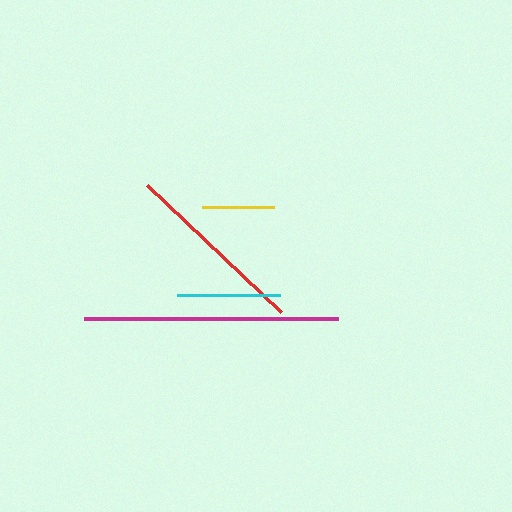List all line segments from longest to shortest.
From longest to shortest: magenta, red, cyan, yellow.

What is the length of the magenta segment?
The magenta segment is approximately 253 pixels long.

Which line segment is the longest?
The magenta line is the longest at approximately 253 pixels.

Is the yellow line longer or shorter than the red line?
The red line is longer than the yellow line.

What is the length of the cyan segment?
The cyan segment is approximately 104 pixels long.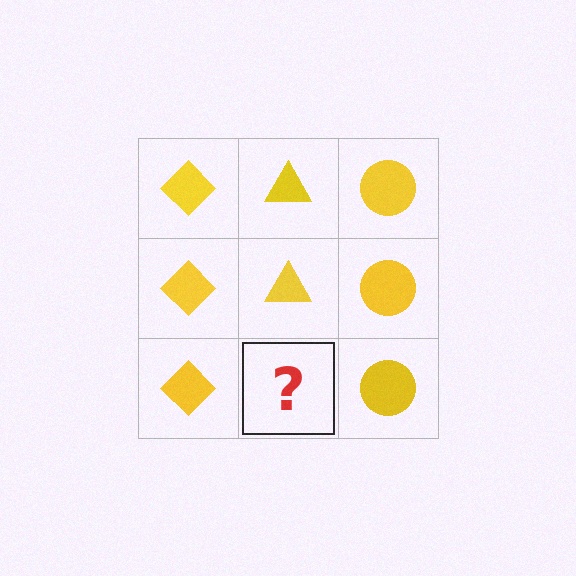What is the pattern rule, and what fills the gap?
The rule is that each column has a consistent shape. The gap should be filled with a yellow triangle.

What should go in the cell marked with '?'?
The missing cell should contain a yellow triangle.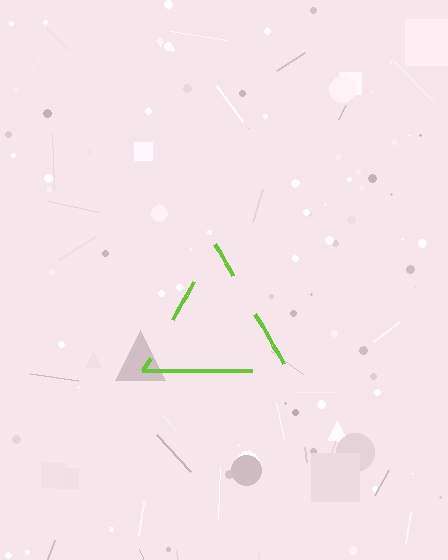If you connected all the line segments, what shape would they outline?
They would outline a triangle.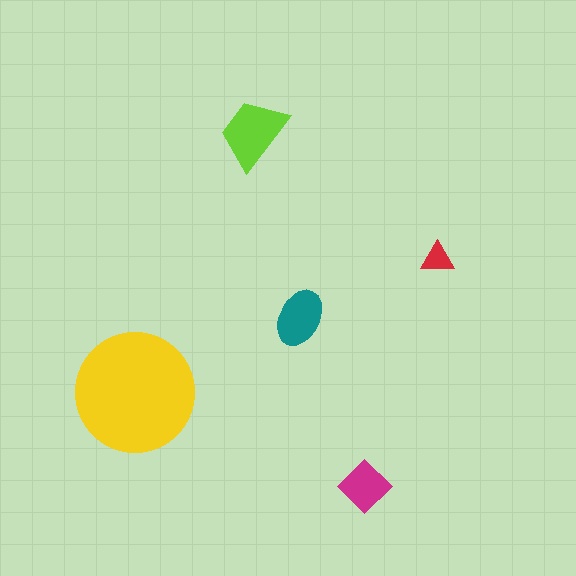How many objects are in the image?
There are 5 objects in the image.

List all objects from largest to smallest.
The yellow circle, the lime trapezoid, the teal ellipse, the magenta diamond, the red triangle.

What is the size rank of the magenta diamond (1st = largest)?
4th.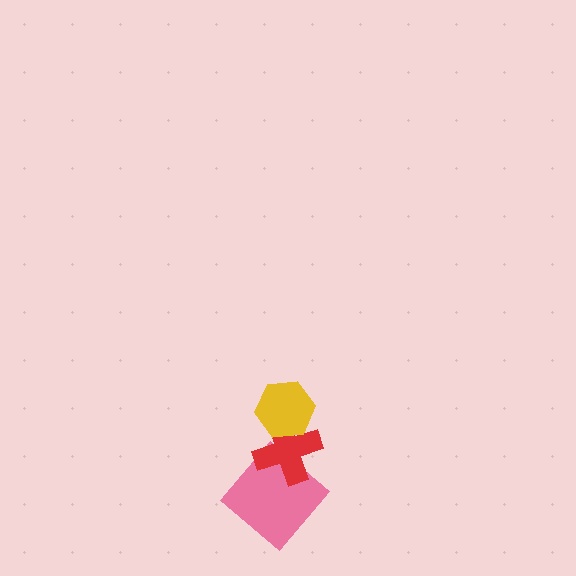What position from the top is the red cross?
The red cross is 2nd from the top.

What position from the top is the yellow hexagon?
The yellow hexagon is 1st from the top.